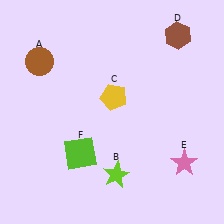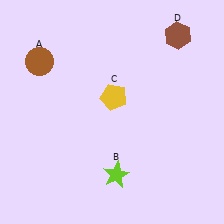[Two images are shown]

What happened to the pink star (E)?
The pink star (E) was removed in Image 2. It was in the bottom-right area of Image 1.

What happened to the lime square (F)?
The lime square (F) was removed in Image 2. It was in the bottom-left area of Image 1.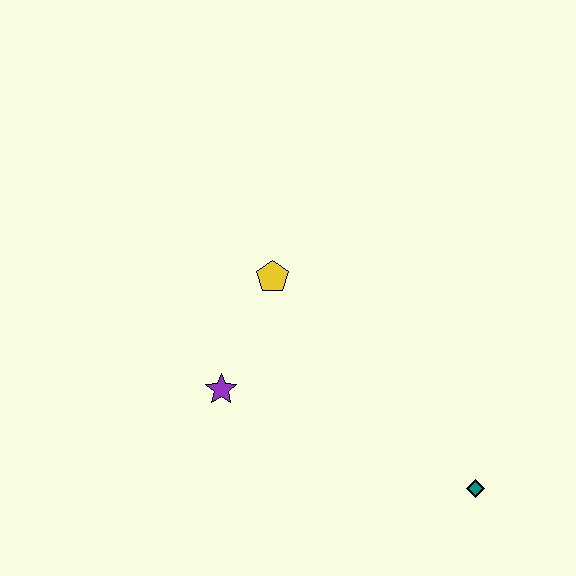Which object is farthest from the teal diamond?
The yellow pentagon is farthest from the teal diamond.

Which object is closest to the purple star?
The yellow pentagon is closest to the purple star.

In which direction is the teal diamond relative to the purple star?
The teal diamond is to the right of the purple star.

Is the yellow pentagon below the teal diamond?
No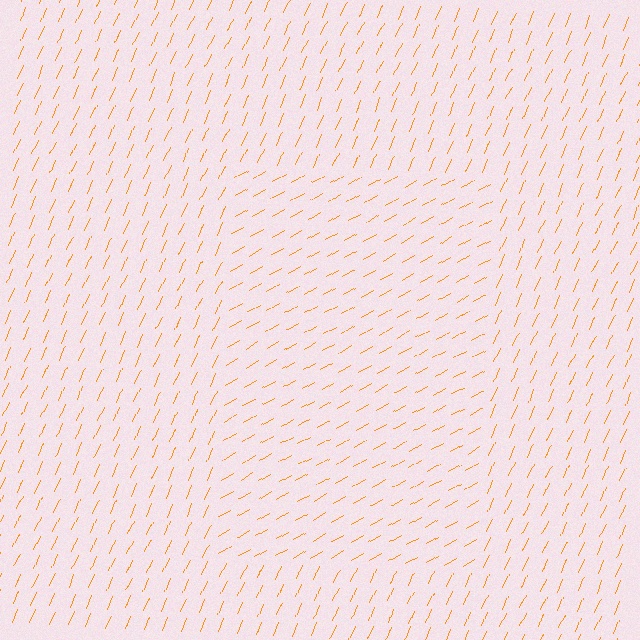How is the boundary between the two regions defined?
The boundary is defined purely by a change in line orientation (approximately 36 degrees difference). All lines are the same color and thickness.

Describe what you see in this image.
The image is filled with small orange line segments. A rectangle region in the image has lines oriented differently from the surrounding lines, creating a visible texture boundary.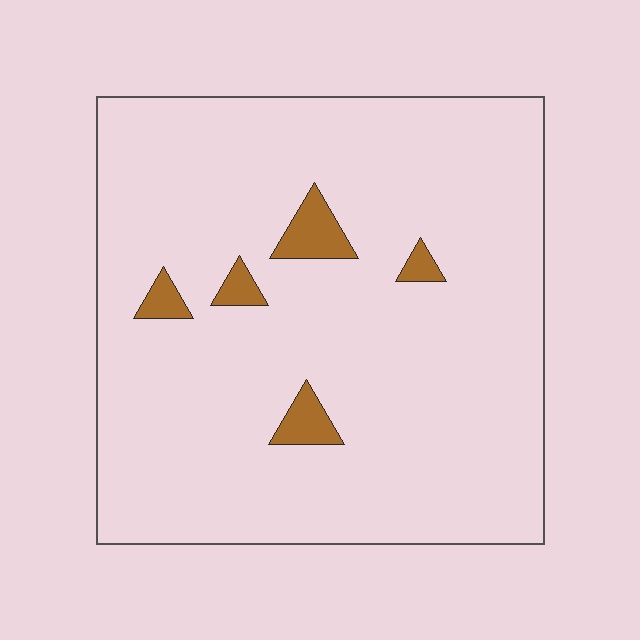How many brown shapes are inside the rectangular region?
5.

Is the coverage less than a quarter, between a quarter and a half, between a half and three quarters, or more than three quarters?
Less than a quarter.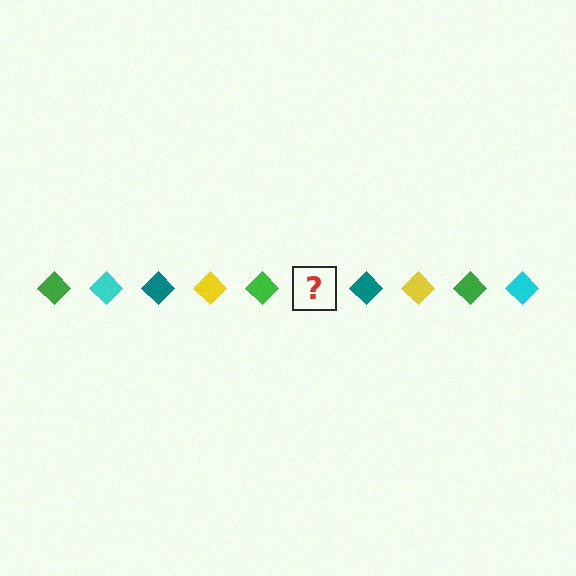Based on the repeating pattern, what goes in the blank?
The blank should be a cyan diamond.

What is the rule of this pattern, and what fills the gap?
The rule is that the pattern cycles through green, cyan, teal, yellow diamonds. The gap should be filled with a cyan diamond.